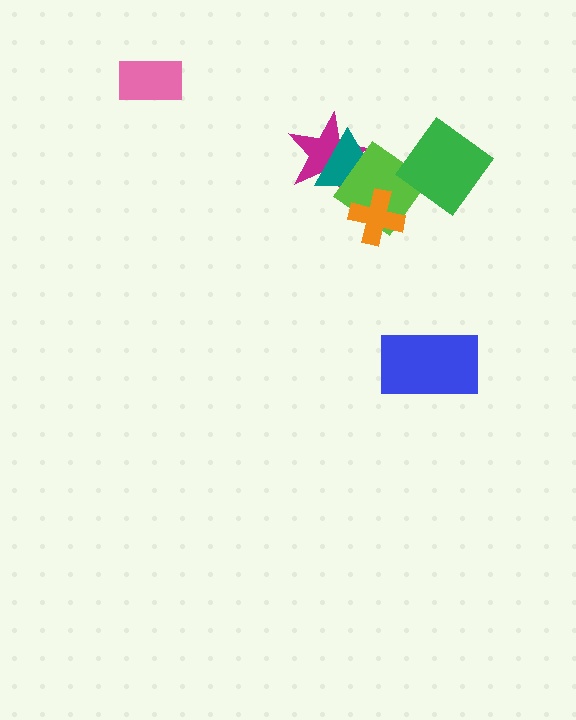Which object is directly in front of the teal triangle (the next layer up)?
The lime diamond is directly in front of the teal triangle.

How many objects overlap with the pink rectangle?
0 objects overlap with the pink rectangle.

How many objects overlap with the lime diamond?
4 objects overlap with the lime diamond.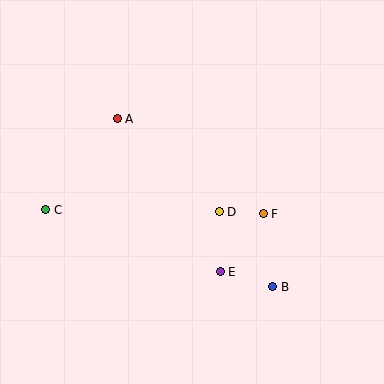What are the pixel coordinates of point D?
Point D is at (219, 212).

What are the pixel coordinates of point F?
Point F is at (263, 214).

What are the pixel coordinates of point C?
Point C is at (46, 210).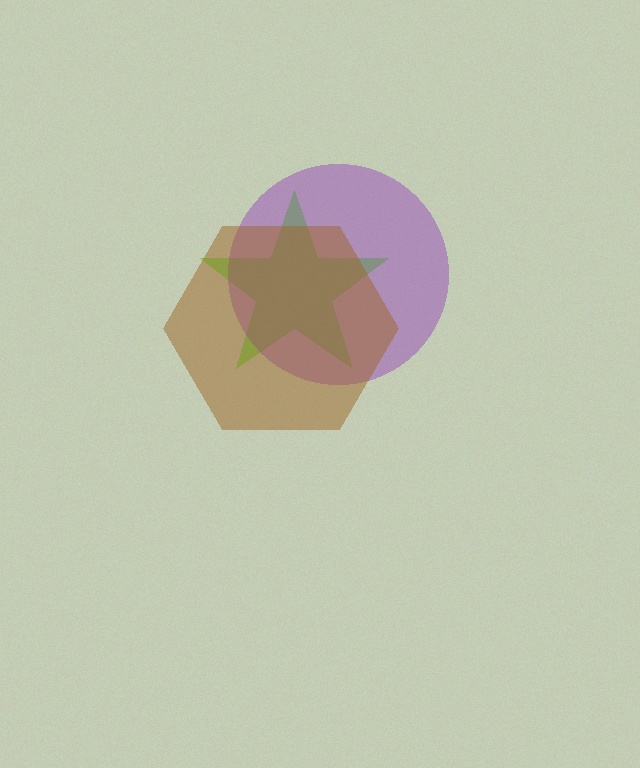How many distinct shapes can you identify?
There are 3 distinct shapes: a lime star, a purple circle, a brown hexagon.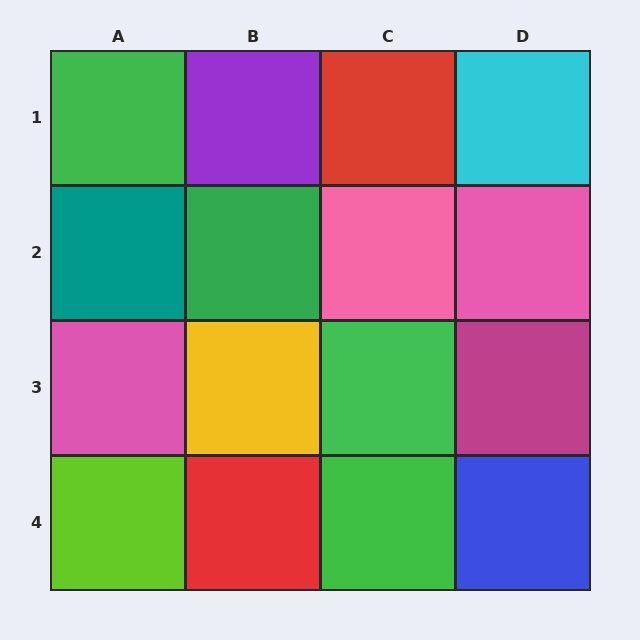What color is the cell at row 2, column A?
Teal.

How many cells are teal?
1 cell is teal.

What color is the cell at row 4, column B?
Red.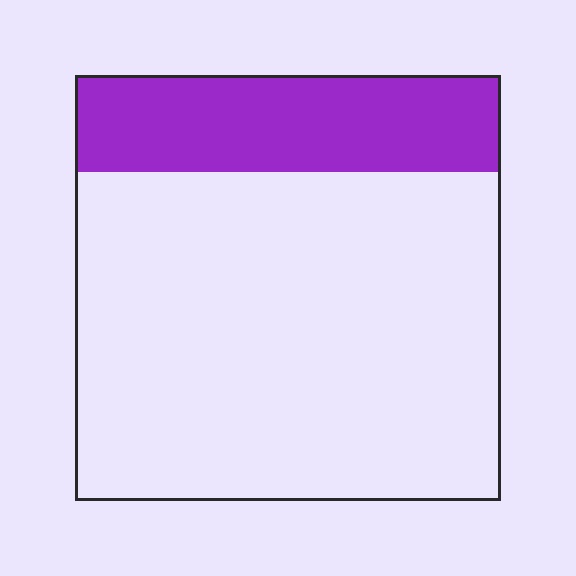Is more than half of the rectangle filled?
No.